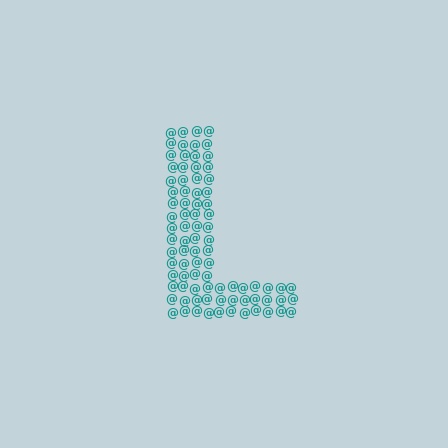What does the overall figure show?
The overall figure shows the letter L.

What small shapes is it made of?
It is made of small at signs.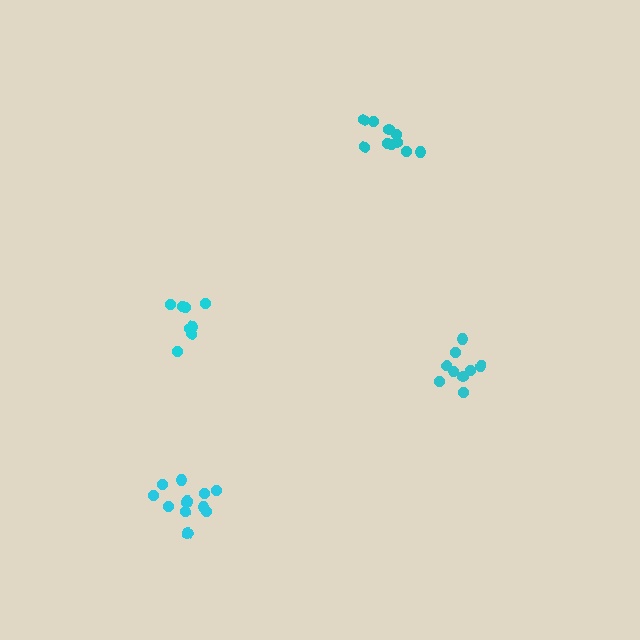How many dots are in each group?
Group 1: 8 dots, Group 2: 9 dots, Group 3: 12 dots, Group 4: 10 dots (39 total).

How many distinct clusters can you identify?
There are 4 distinct clusters.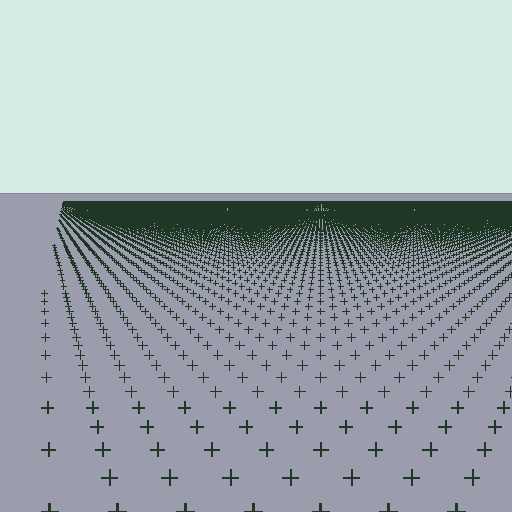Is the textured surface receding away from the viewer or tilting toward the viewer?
The surface is receding away from the viewer. Texture elements get smaller and denser toward the top.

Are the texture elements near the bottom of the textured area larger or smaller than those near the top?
Larger. Near the bottom, elements are closer to the viewer and appear at a bigger on-screen size.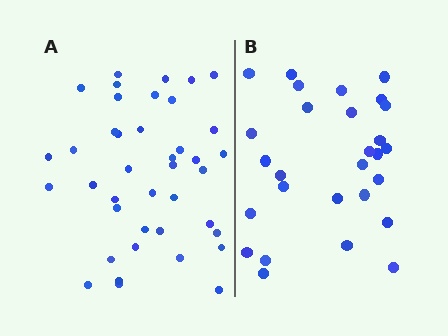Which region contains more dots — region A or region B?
Region A (the left region) has more dots.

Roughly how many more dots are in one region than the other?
Region A has roughly 12 or so more dots than region B.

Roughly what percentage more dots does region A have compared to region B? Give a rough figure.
About 45% more.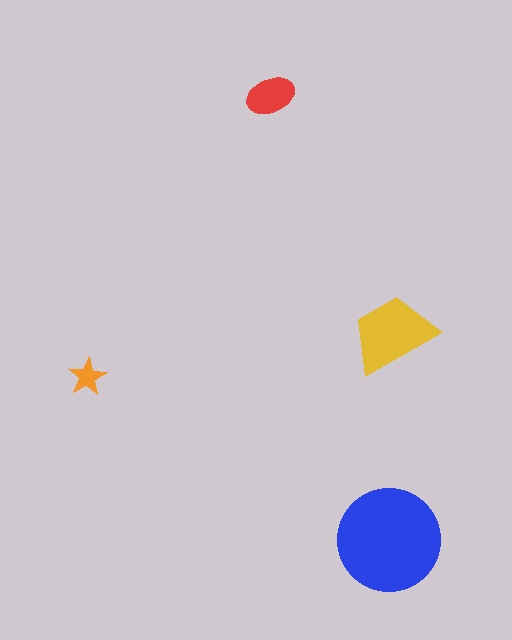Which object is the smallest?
The orange star.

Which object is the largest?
The blue circle.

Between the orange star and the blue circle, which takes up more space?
The blue circle.